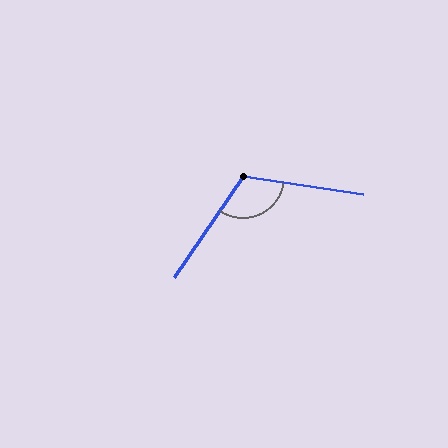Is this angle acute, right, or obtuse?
It is obtuse.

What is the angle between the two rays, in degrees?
Approximately 116 degrees.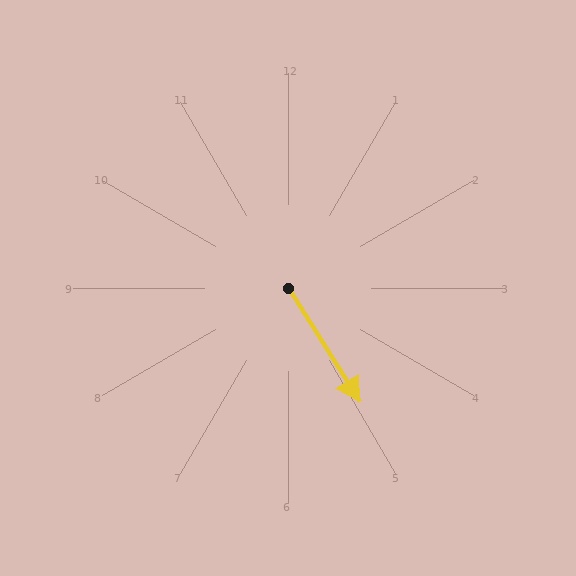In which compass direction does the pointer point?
Southeast.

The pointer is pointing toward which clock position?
Roughly 5 o'clock.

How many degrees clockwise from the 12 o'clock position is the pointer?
Approximately 148 degrees.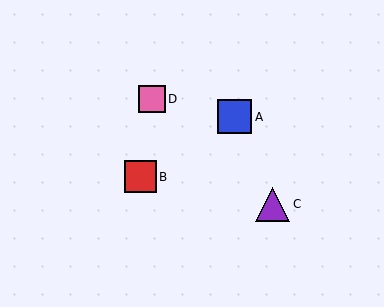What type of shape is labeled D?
Shape D is a pink square.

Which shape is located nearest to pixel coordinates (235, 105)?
The blue square (labeled A) at (235, 117) is nearest to that location.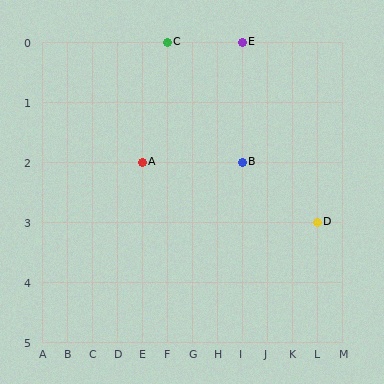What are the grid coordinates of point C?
Point C is at grid coordinates (F, 0).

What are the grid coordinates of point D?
Point D is at grid coordinates (L, 3).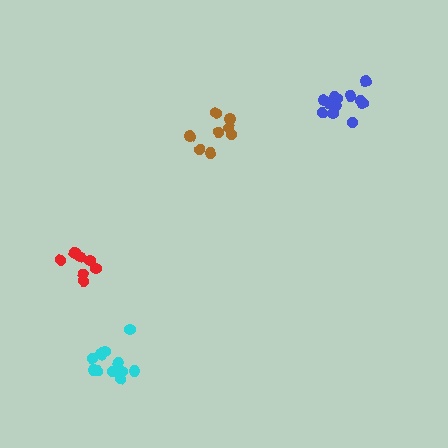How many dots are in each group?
Group 1: 8 dots, Group 2: 11 dots, Group 3: 14 dots, Group 4: 8 dots (41 total).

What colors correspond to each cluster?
The clusters are colored: brown, cyan, blue, red.